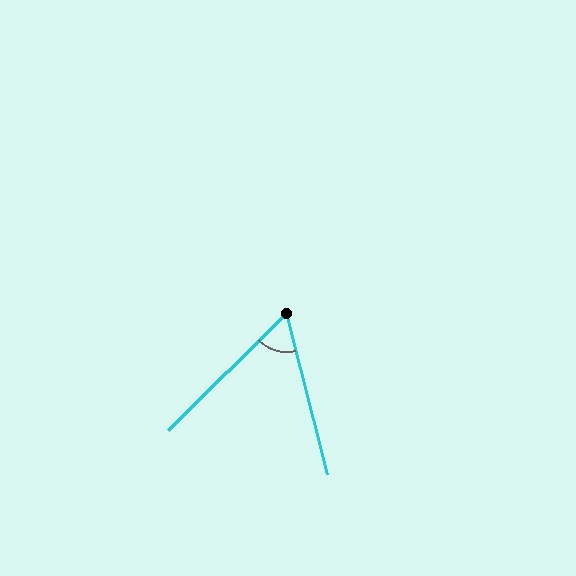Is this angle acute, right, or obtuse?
It is acute.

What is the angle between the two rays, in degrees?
Approximately 59 degrees.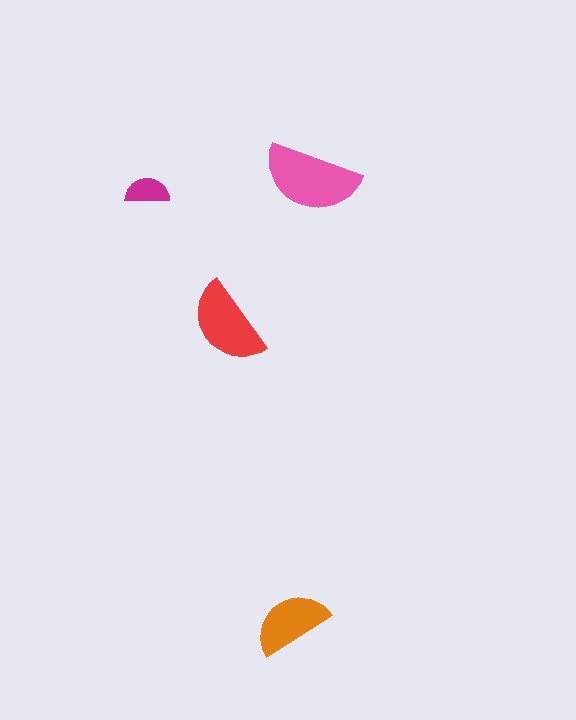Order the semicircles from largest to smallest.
the pink one, the red one, the orange one, the magenta one.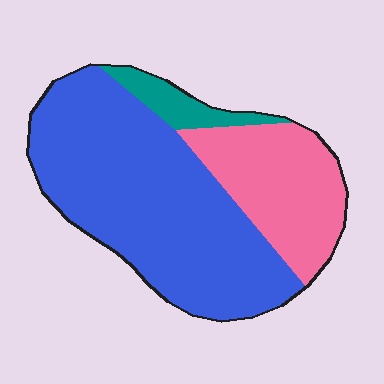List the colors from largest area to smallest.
From largest to smallest: blue, pink, teal.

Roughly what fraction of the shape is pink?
Pink covers roughly 30% of the shape.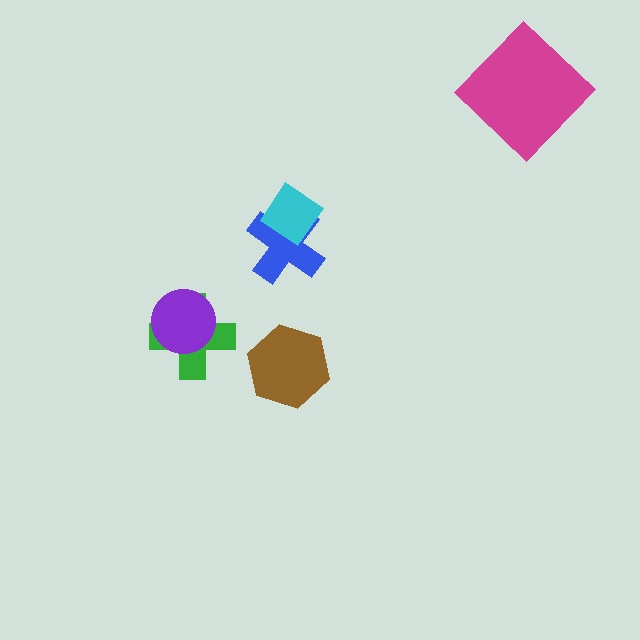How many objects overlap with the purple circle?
1 object overlaps with the purple circle.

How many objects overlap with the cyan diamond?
1 object overlaps with the cyan diamond.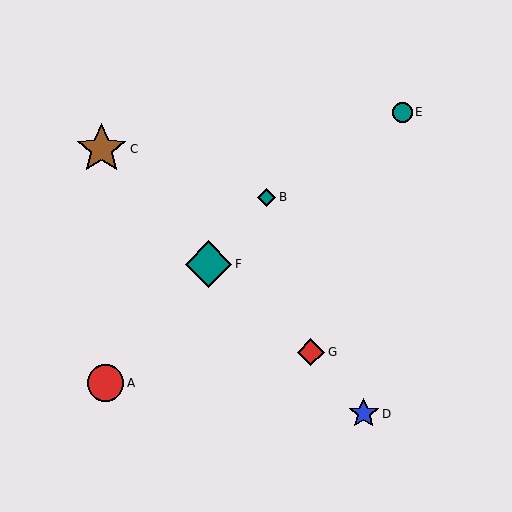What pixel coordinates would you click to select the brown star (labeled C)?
Click at (102, 149) to select the brown star C.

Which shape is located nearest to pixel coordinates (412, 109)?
The teal circle (labeled E) at (402, 112) is nearest to that location.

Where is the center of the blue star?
The center of the blue star is at (364, 414).